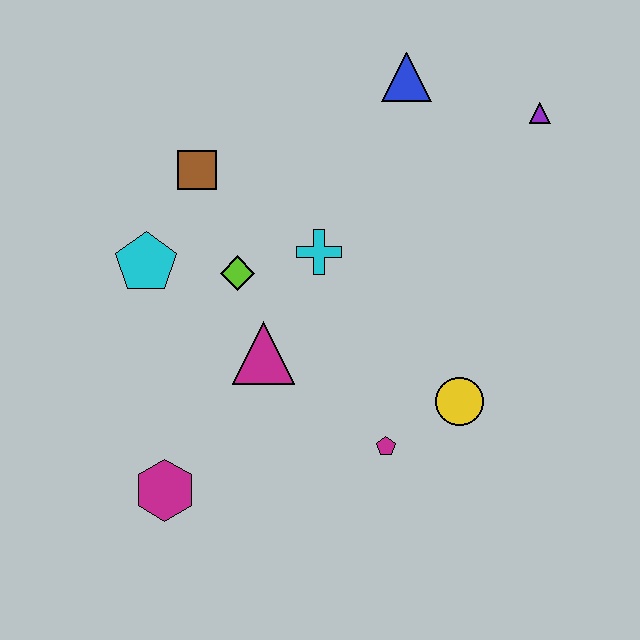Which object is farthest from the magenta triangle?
The purple triangle is farthest from the magenta triangle.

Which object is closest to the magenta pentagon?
The yellow circle is closest to the magenta pentagon.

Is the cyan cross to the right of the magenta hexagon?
Yes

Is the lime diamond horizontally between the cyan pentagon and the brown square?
No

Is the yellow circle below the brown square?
Yes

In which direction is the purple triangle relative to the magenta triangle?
The purple triangle is to the right of the magenta triangle.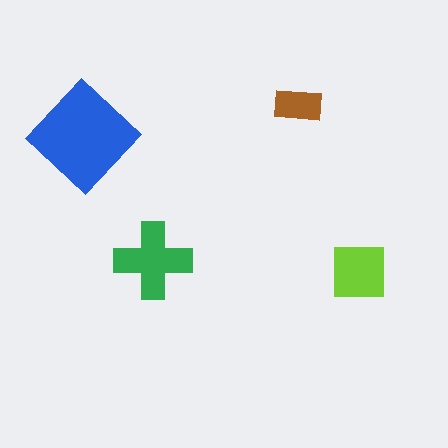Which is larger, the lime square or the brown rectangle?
The lime square.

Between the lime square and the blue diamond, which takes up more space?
The blue diamond.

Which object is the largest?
The blue diamond.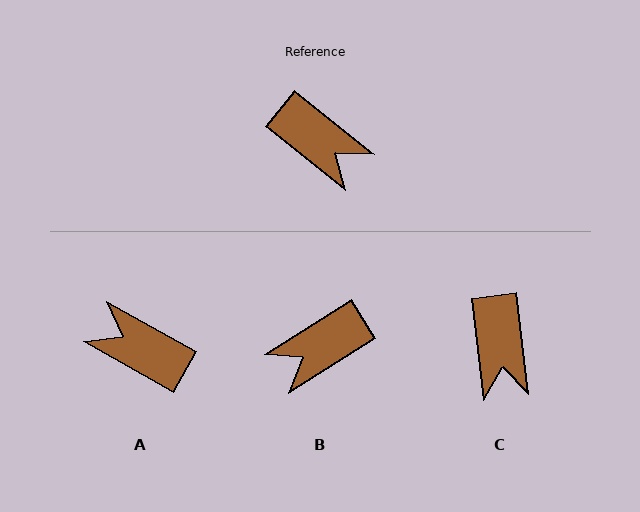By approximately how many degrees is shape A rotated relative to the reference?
Approximately 171 degrees clockwise.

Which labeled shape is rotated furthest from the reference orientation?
A, about 171 degrees away.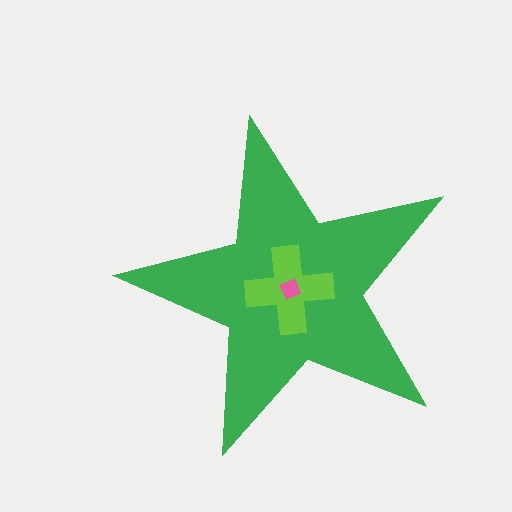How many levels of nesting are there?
3.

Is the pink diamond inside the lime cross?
Yes.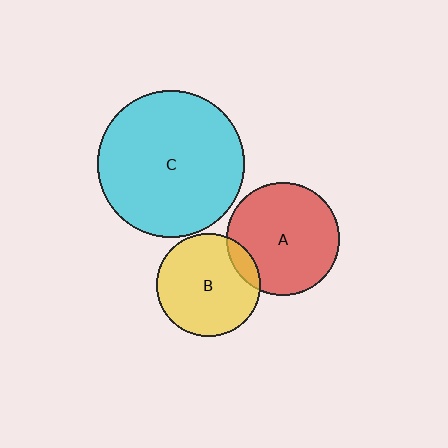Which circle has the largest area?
Circle C (cyan).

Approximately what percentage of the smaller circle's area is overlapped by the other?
Approximately 10%.